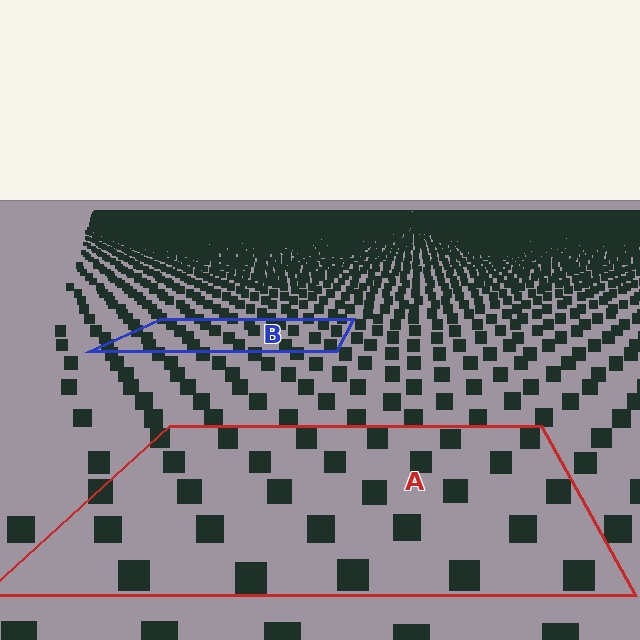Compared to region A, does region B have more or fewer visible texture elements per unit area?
Region B has more texture elements per unit area — they are packed more densely because it is farther away.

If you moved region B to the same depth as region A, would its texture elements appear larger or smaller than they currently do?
They would appear larger. At a closer depth, the same texture elements are projected at a bigger on-screen size.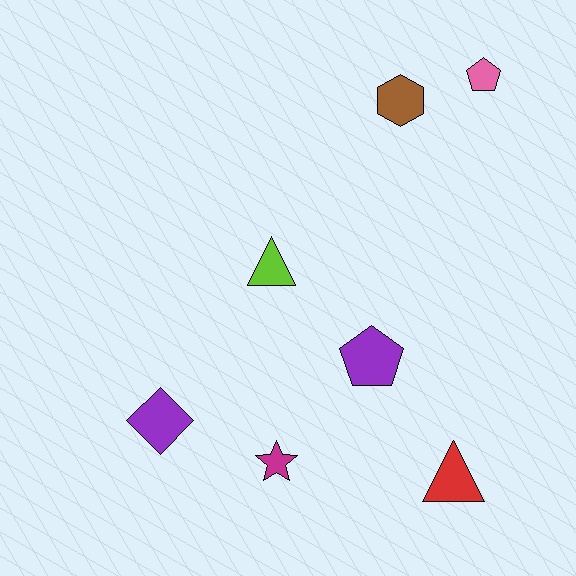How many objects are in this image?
There are 7 objects.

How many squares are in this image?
There are no squares.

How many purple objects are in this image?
There are 2 purple objects.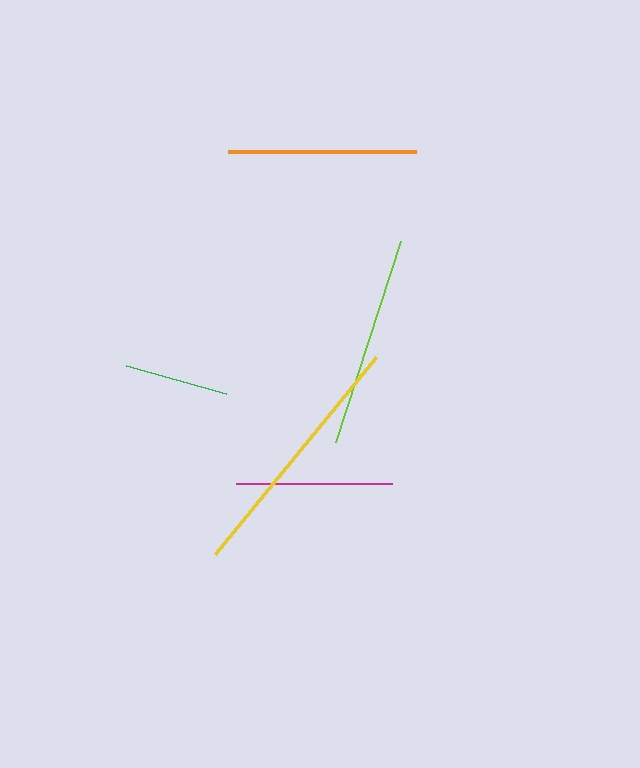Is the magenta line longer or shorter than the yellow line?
The yellow line is longer than the magenta line.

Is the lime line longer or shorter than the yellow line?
The yellow line is longer than the lime line.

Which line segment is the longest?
The yellow line is the longest at approximately 255 pixels.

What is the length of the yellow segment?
The yellow segment is approximately 255 pixels long.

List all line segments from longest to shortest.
From longest to shortest: yellow, lime, orange, magenta, green.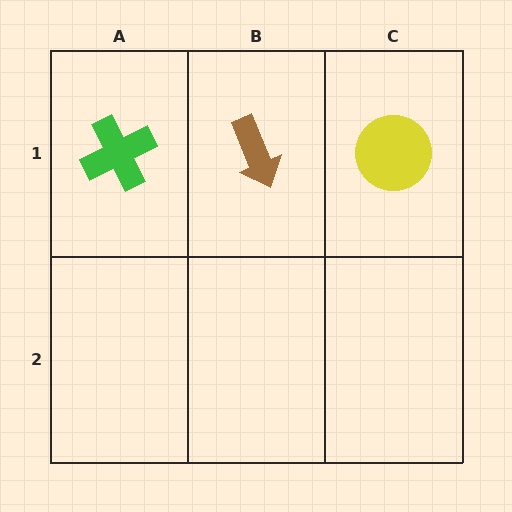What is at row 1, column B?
A brown arrow.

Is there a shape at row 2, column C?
No, that cell is empty.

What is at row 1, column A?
A green cross.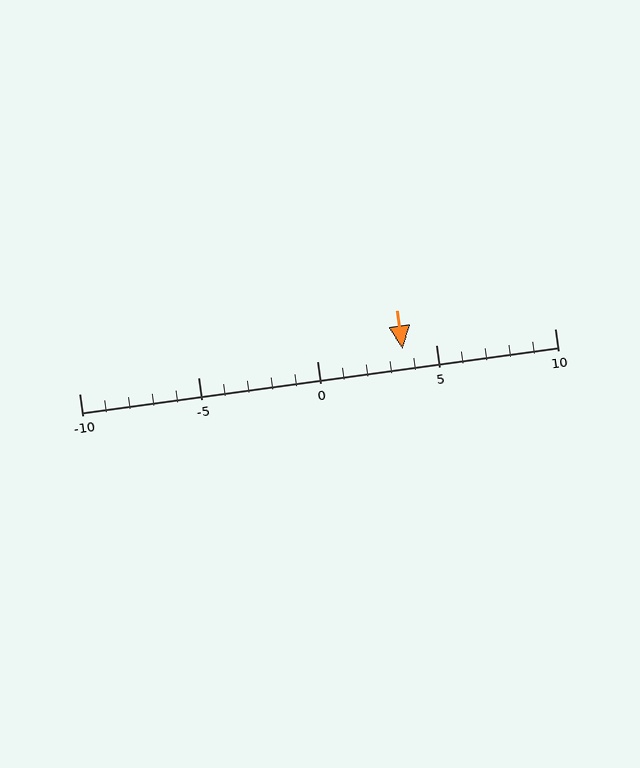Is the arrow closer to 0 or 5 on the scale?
The arrow is closer to 5.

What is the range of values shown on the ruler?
The ruler shows values from -10 to 10.